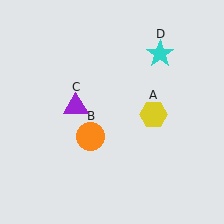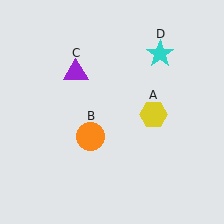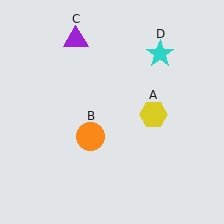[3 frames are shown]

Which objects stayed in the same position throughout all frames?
Yellow hexagon (object A) and orange circle (object B) and cyan star (object D) remained stationary.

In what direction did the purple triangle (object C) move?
The purple triangle (object C) moved up.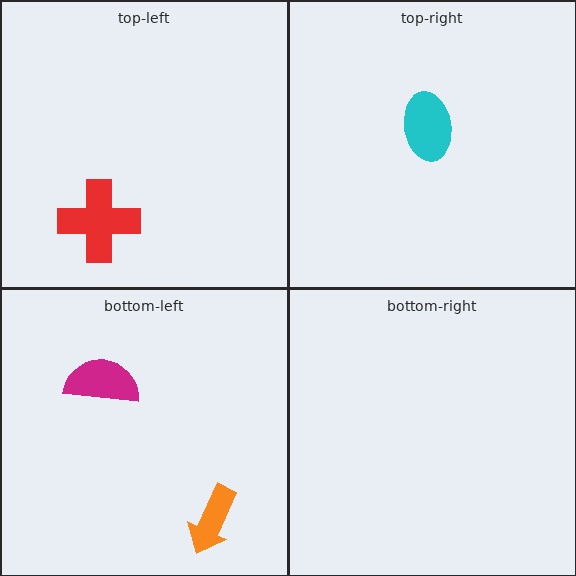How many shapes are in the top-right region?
1.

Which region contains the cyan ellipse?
The top-right region.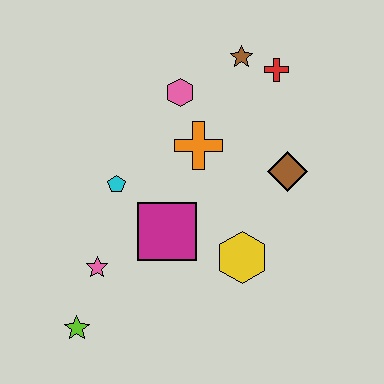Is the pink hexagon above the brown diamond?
Yes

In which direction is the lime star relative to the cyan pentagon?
The lime star is below the cyan pentagon.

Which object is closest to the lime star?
The pink star is closest to the lime star.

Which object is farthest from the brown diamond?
The lime star is farthest from the brown diamond.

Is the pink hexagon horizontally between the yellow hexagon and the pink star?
Yes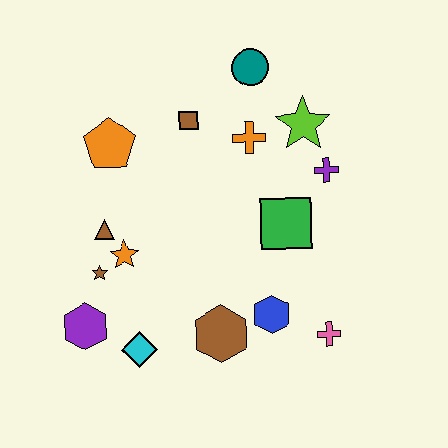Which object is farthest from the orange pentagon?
The pink cross is farthest from the orange pentagon.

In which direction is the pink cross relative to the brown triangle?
The pink cross is to the right of the brown triangle.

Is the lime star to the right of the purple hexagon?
Yes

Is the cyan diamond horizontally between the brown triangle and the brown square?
Yes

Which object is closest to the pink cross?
The blue hexagon is closest to the pink cross.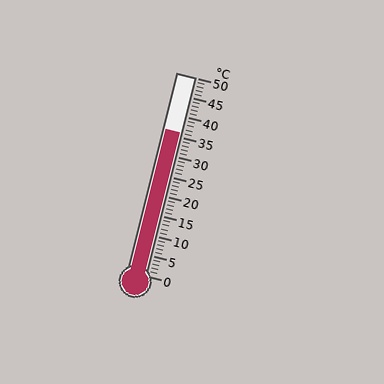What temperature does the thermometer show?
The thermometer shows approximately 36°C.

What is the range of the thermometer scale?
The thermometer scale ranges from 0°C to 50°C.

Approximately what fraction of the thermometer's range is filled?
The thermometer is filled to approximately 70% of its range.